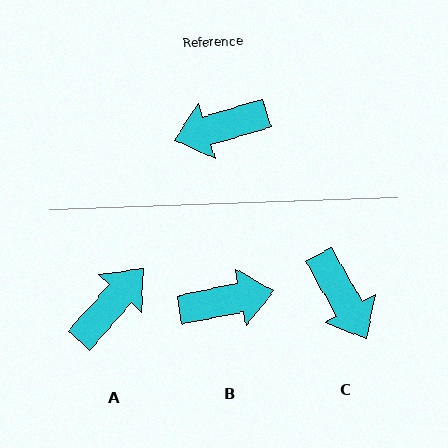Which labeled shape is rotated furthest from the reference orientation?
B, about 174 degrees away.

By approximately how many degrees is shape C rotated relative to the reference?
Approximately 103 degrees counter-clockwise.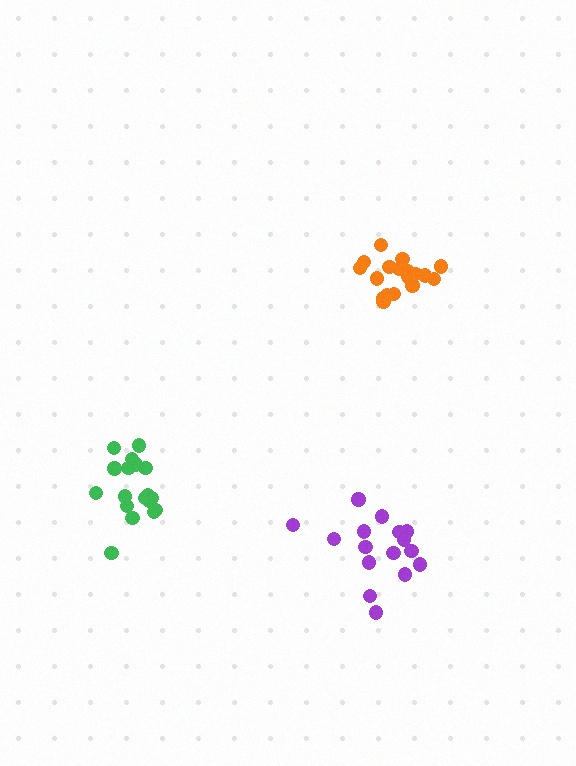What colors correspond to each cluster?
The clusters are colored: orange, green, purple.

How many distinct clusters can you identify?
There are 3 distinct clusters.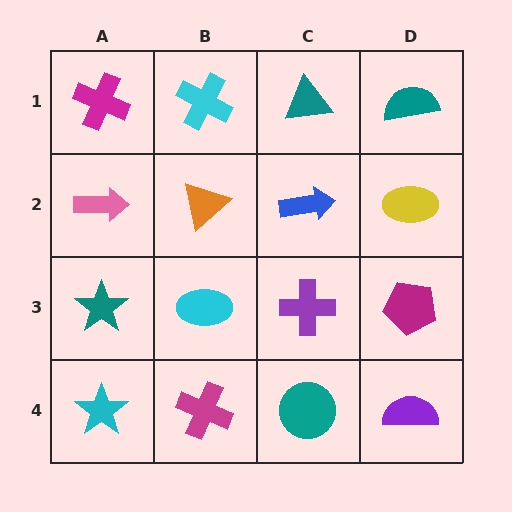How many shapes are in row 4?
4 shapes.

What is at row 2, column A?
A pink arrow.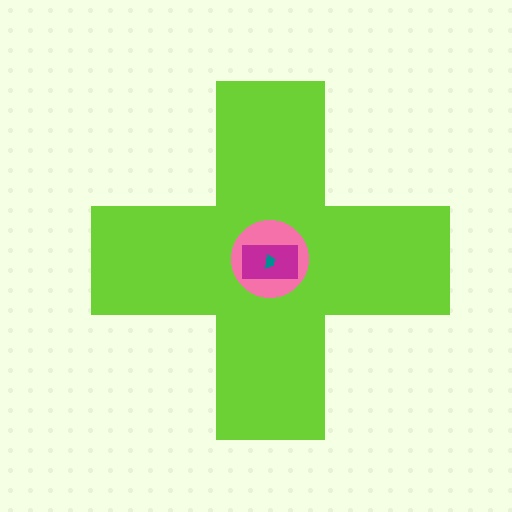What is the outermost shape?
The lime cross.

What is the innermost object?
The teal trapezoid.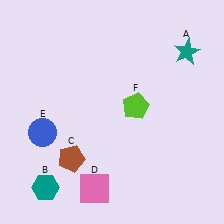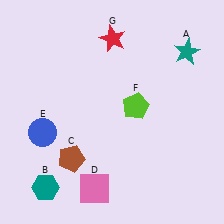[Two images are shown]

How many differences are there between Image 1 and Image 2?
There is 1 difference between the two images.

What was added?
A red star (G) was added in Image 2.